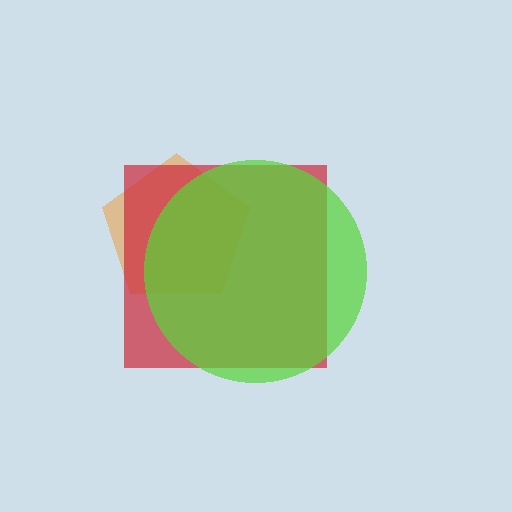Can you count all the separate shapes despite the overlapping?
Yes, there are 3 separate shapes.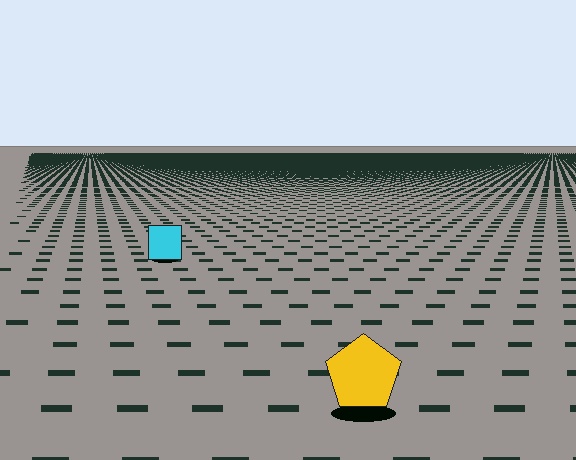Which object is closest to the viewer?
The yellow pentagon is closest. The texture marks near it are larger and more spread out.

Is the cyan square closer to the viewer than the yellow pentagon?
No. The yellow pentagon is closer — you can tell from the texture gradient: the ground texture is coarser near it.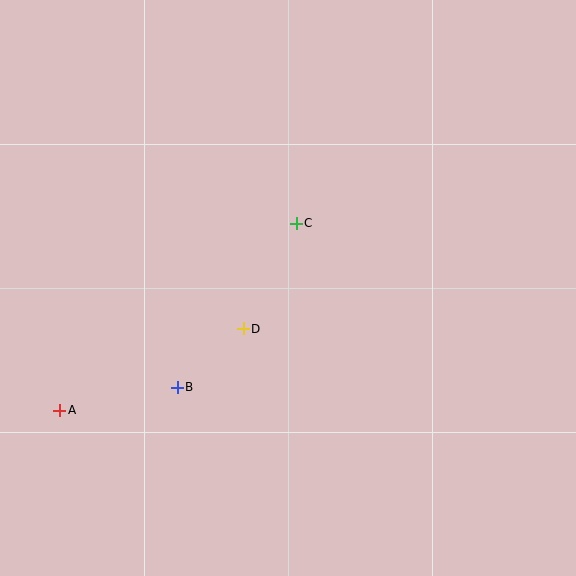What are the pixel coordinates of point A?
Point A is at (60, 410).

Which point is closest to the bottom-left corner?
Point A is closest to the bottom-left corner.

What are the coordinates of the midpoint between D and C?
The midpoint between D and C is at (270, 276).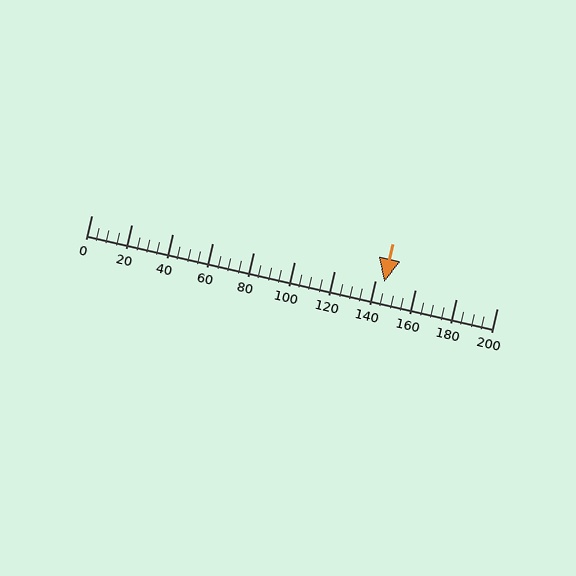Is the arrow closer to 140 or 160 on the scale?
The arrow is closer to 140.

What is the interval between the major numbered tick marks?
The major tick marks are spaced 20 units apart.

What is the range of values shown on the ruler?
The ruler shows values from 0 to 200.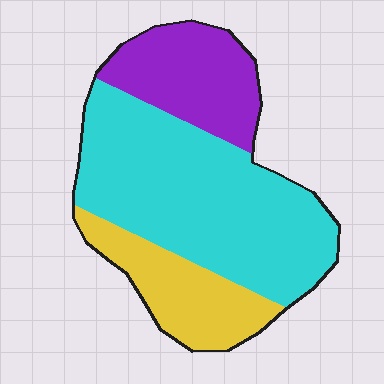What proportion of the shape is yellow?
Yellow covers roughly 20% of the shape.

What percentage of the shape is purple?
Purple covers about 25% of the shape.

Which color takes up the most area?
Cyan, at roughly 55%.